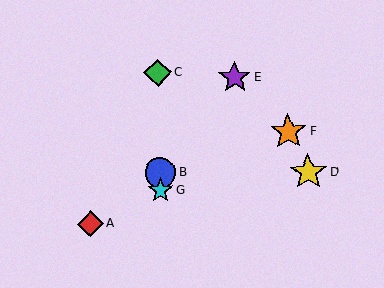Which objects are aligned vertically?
Objects B, C, G are aligned vertically.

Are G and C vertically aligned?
Yes, both are at x≈161.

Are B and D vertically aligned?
No, B is at x≈160 and D is at x≈308.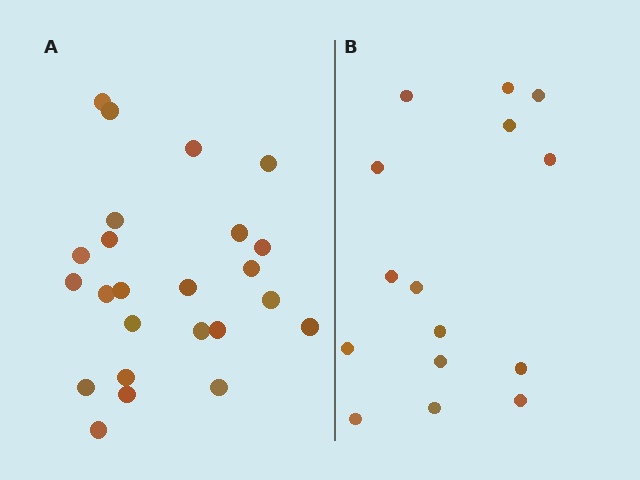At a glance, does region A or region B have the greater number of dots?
Region A (the left region) has more dots.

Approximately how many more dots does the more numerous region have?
Region A has roughly 8 or so more dots than region B.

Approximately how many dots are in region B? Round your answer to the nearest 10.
About 20 dots. (The exact count is 15, which rounds to 20.)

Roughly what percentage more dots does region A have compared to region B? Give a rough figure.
About 60% more.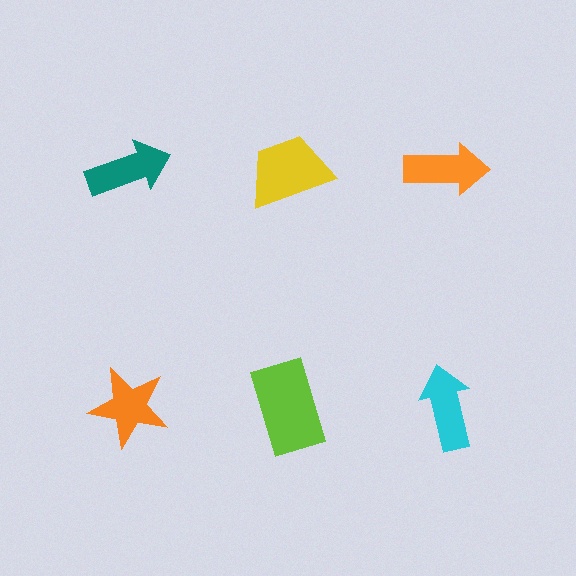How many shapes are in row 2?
3 shapes.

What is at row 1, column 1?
A teal arrow.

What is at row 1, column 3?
An orange arrow.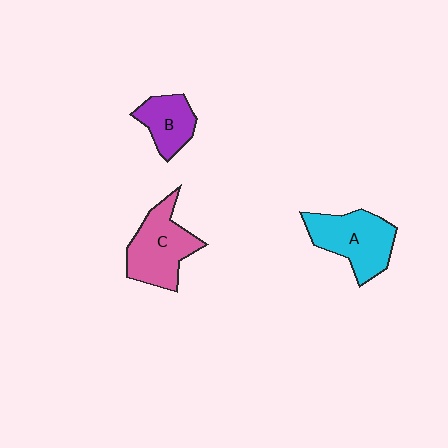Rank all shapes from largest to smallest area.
From largest to smallest: A (cyan), C (pink), B (purple).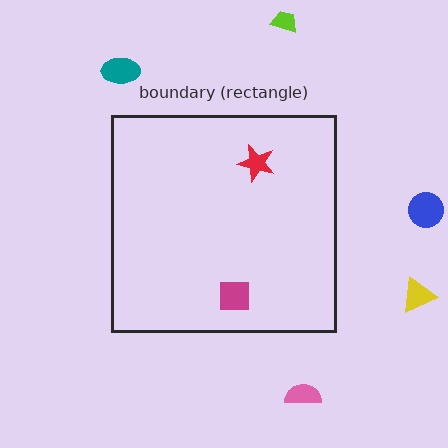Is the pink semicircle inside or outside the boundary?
Outside.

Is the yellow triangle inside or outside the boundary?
Outside.